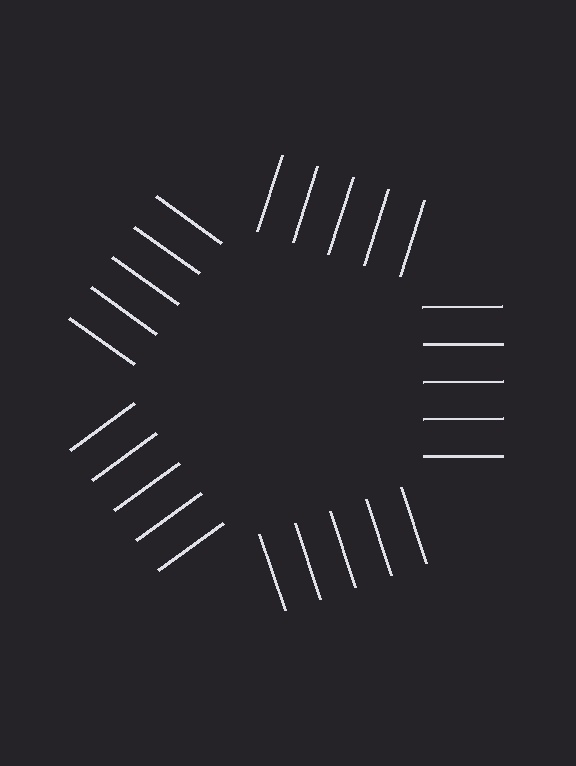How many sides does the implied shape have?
5 sides — the line-ends trace a pentagon.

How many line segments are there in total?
25 — 5 along each of the 5 edges.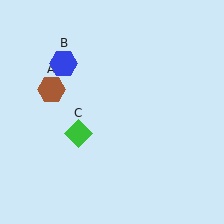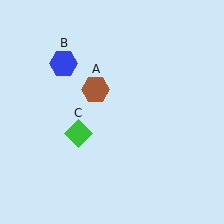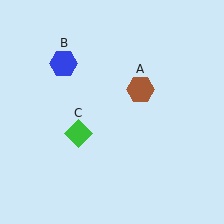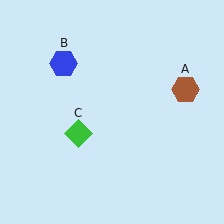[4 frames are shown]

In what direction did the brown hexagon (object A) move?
The brown hexagon (object A) moved right.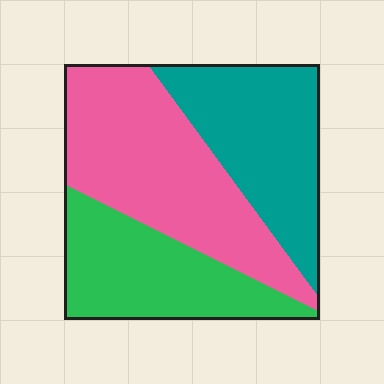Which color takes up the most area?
Pink, at roughly 40%.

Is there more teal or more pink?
Pink.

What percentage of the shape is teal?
Teal takes up about one third (1/3) of the shape.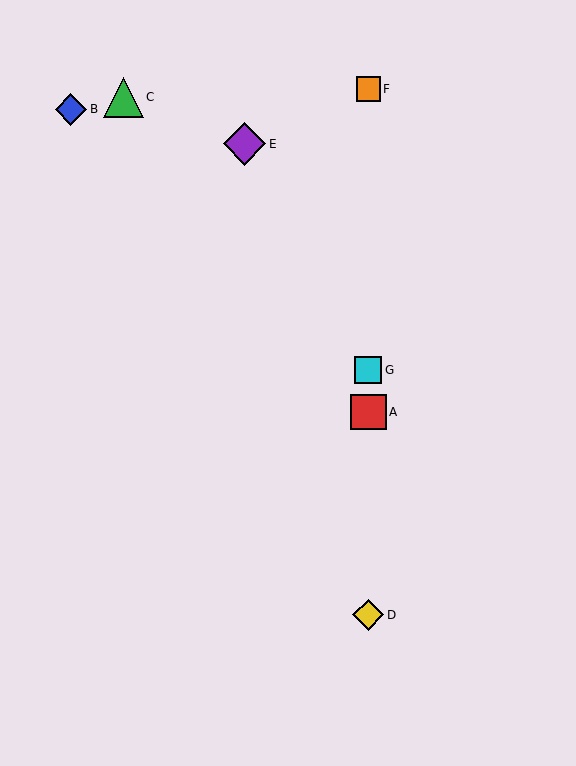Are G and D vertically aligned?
Yes, both are at x≈368.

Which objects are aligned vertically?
Objects A, D, F, G are aligned vertically.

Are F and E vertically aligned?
No, F is at x≈368 and E is at x≈245.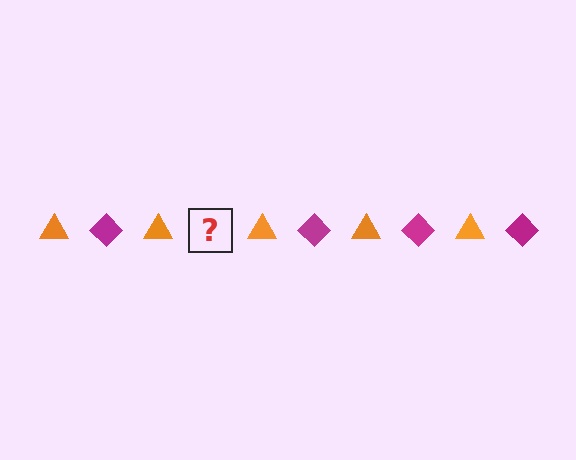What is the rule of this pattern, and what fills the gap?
The rule is that the pattern alternates between orange triangle and magenta diamond. The gap should be filled with a magenta diamond.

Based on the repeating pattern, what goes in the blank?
The blank should be a magenta diamond.